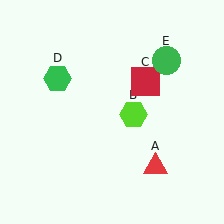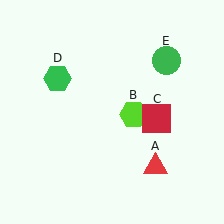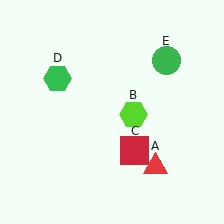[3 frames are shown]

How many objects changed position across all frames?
1 object changed position: red square (object C).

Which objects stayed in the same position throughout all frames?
Red triangle (object A) and lime hexagon (object B) and green hexagon (object D) and green circle (object E) remained stationary.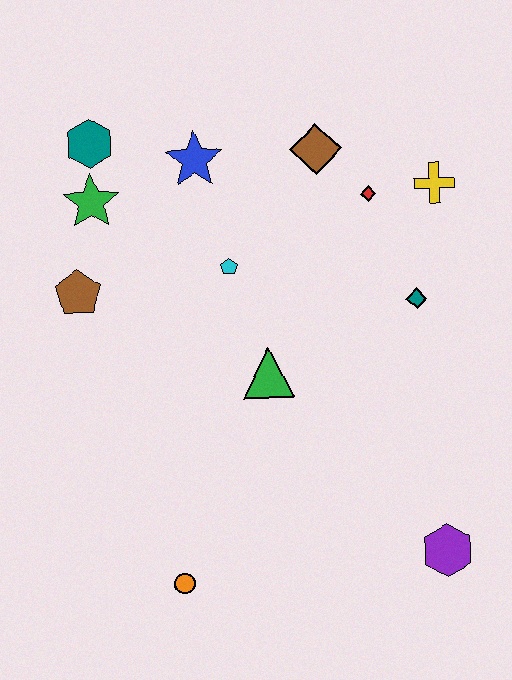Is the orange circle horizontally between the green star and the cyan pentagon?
Yes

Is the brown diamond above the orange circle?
Yes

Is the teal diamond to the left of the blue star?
No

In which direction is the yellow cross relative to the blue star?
The yellow cross is to the right of the blue star.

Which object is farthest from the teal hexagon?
The purple hexagon is farthest from the teal hexagon.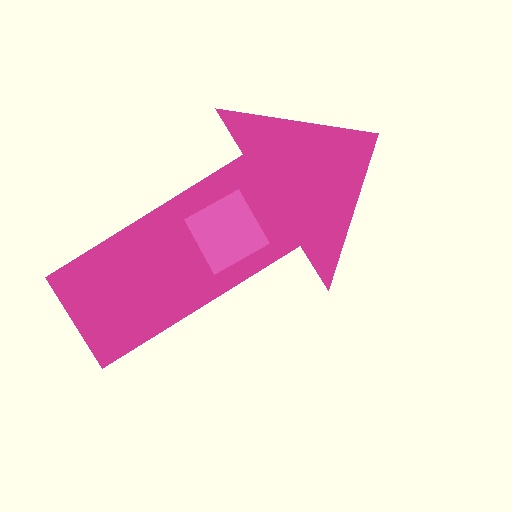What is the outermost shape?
The magenta arrow.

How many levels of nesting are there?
2.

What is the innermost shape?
The pink diamond.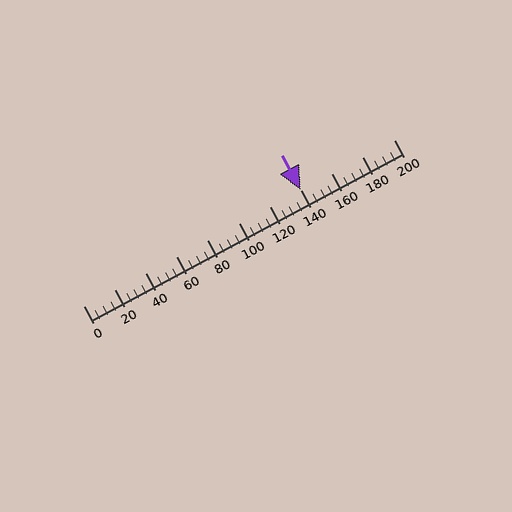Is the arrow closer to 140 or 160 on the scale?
The arrow is closer to 140.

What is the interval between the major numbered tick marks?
The major tick marks are spaced 20 units apart.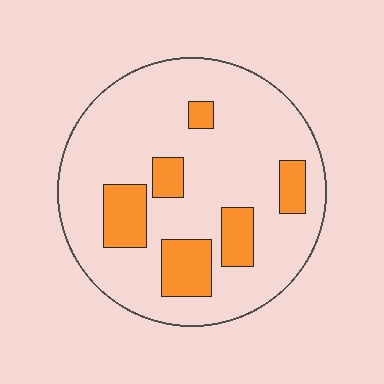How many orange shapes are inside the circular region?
6.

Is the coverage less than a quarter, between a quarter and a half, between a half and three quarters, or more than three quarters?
Less than a quarter.